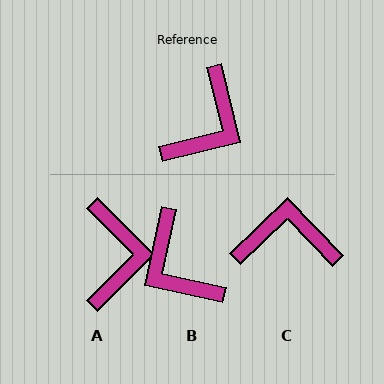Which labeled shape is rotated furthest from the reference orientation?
C, about 120 degrees away.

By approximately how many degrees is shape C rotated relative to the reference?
Approximately 120 degrees counter-clockwise.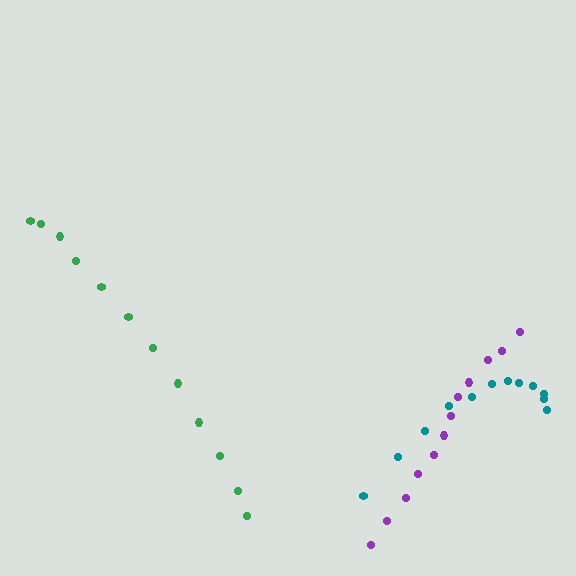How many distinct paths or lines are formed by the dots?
There are 3 distinct paths.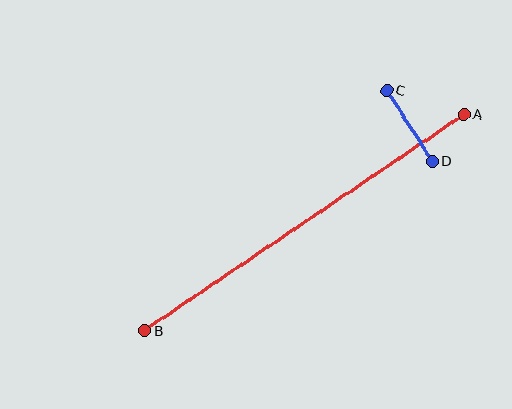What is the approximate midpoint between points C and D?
The midpoint is at approximately (410, 126) pixels.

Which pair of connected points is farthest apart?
Points A and B are farthest apart.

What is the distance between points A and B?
The distance is approximately 386 pixels.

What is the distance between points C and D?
The distance is approximately 84 pixels.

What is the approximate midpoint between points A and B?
The midpoint is at approximately (304, 223) pixels.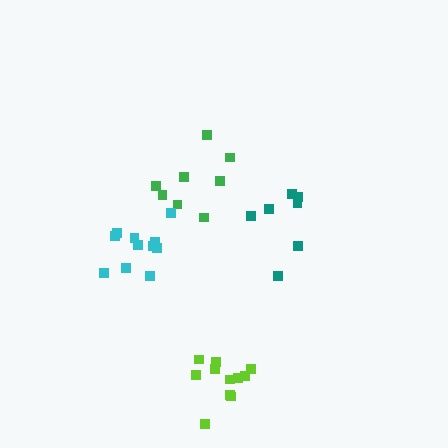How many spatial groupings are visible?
There are 4 spatial groupings.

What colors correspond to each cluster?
The clusters are colored: lime, green, cyan, teal.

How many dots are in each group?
Group 1: 11 dots, Group 2: 8 dots, Group 3: 11 dots, Group 4: 7 dots (37 total).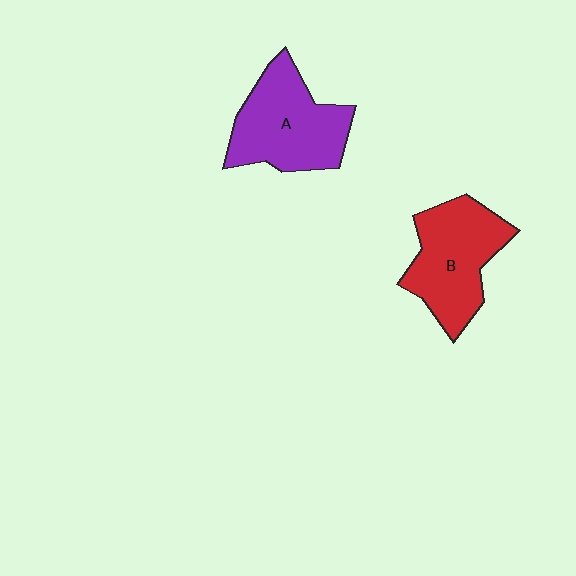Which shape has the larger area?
Shape A (purple).